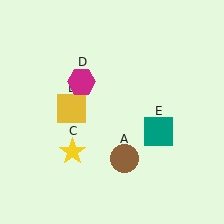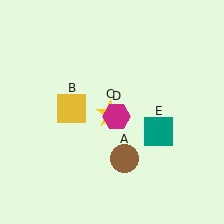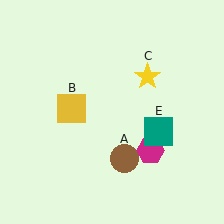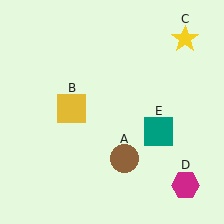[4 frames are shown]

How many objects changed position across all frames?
2 objects changed position: yellow star (object C), magenta hexagon (object D).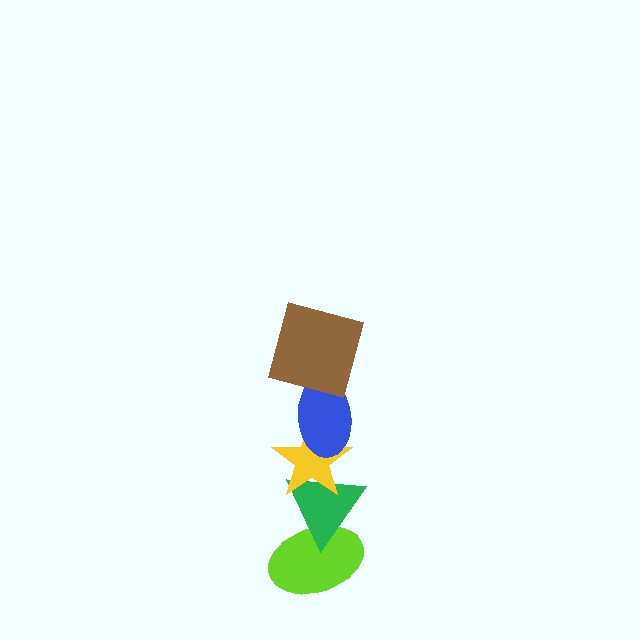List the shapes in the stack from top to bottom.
From top to bottom: the brown square, the blue ellipse, the yellow star, the green triangle, the lime ellipse.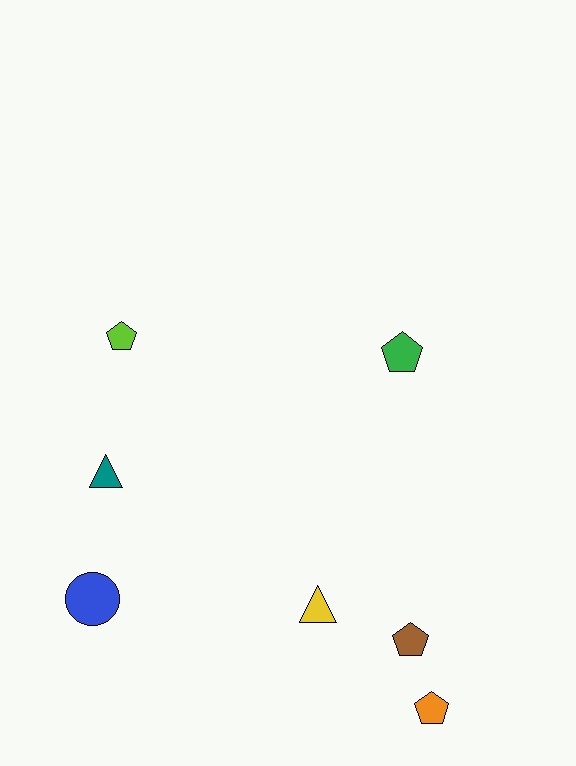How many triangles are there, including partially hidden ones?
There are 2 triangles.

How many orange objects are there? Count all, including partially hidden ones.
There is 1 orange object.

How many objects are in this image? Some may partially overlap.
There are 7 objects.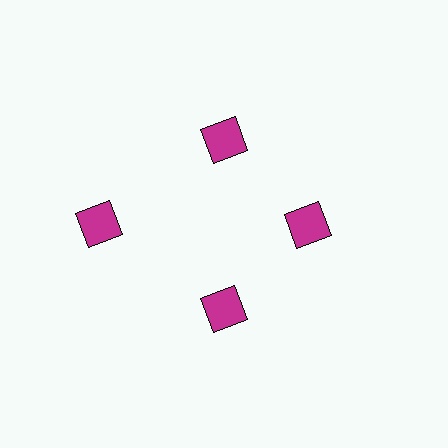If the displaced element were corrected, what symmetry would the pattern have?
It would have 4-fold rotational symmetry — the pattern would map onto itself every 90 degrees.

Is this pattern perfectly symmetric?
No. The 4 magenta squares are arranged in a ring, but one element near the 9 o'clock position is pushed outward from the center, breaking the 4-fold rotational symmetry.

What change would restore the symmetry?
The symmetry would be restored by moving it inward, back onto the ring so that all 4 squares sit at equal angles and equal distance from the center.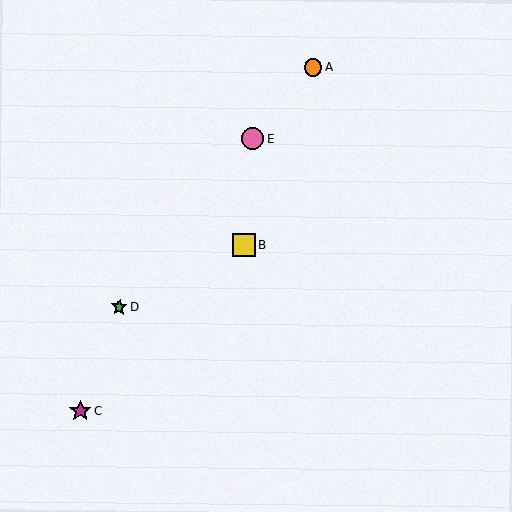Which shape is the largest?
The yellow square (labeled B) is the largest.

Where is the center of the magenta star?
The center of the magenta star is at (81, 411).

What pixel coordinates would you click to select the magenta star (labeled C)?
Click at (81, 411) to select the magenta star C.